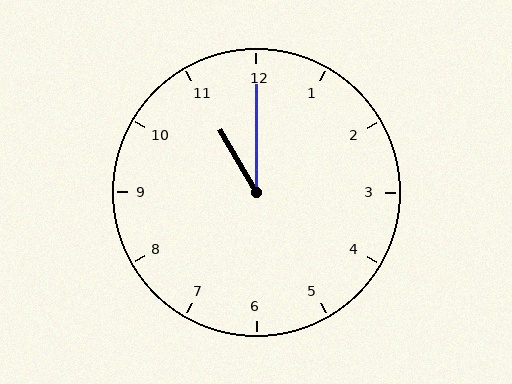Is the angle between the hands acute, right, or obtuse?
It is acute.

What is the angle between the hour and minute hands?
Approximately 30 degrees.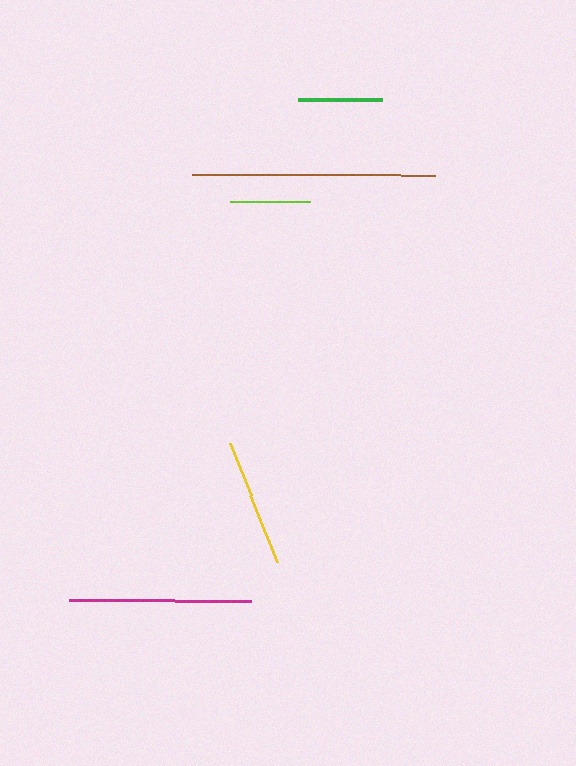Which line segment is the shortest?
The lime line is the shortest at approximately 80 pixels.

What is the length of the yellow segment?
The yellow segment is approximately 129 pixels long.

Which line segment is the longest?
The brown line is the longest at approximately 244 pixels.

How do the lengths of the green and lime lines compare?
The green and lime lines are approximately the same length.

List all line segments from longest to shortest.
From longest to shortest: brown, magenta, yellow, green, lime.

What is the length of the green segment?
The green segment is approximately 84 pixels long.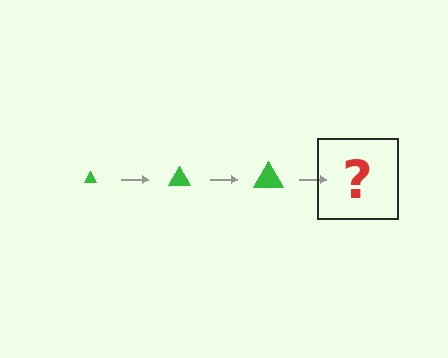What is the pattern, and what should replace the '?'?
The pattern is that the triangle gets progressively larger each step. The '?' should be a green triangle, larger than the previous one.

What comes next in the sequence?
The next element should be a green triangle, larger than the previous one.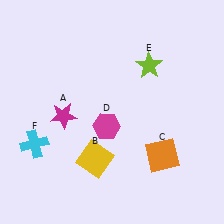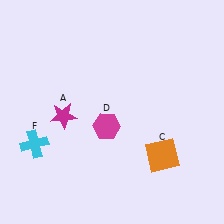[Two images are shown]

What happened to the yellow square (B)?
The yellow square (B) was removed in Image 2. It was in the bottom-left area of Image 1.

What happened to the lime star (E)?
The lime star (E) was removed in Image 2. It was in the top-right area of Image 1.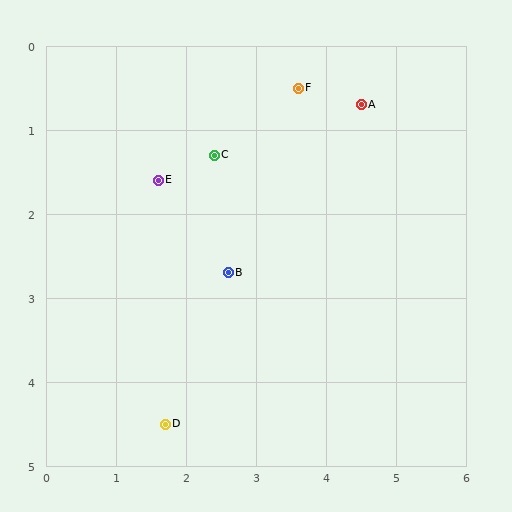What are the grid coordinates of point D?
Point D is at approximately (1.7, 4.5).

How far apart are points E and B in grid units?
Points E and B are about 1.5 grid units apart.